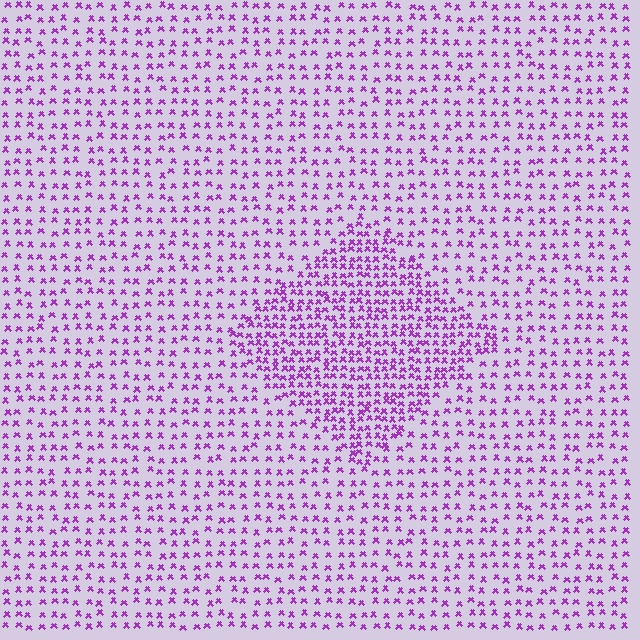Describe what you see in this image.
The image contains small purple elements arranged at two different densities. A diamond-shaped region is visible where the elements are more densely packed than the surrounding area.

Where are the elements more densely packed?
The elements are more densely packed inside the diamond boundary.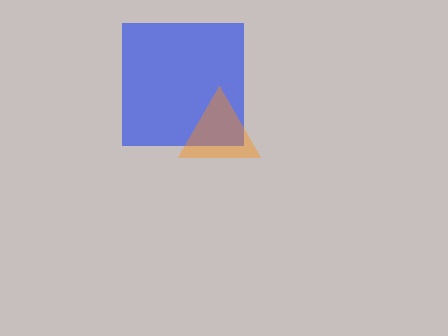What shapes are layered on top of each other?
The layered shapes are: a blue square, an orange triangle.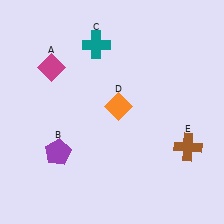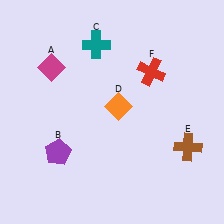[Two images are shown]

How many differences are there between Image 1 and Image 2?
There is 1 difference between the two images.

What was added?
A red cross (F) was added in Image 2.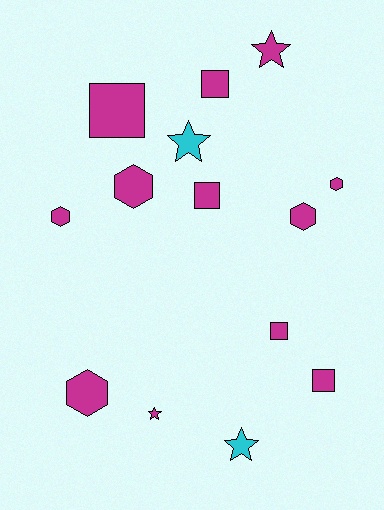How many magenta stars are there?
There are 2 magenta stars.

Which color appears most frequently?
Magenta, with 12 objects.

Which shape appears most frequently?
Hexagon, with 5 objects.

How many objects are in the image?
There are 14 objects.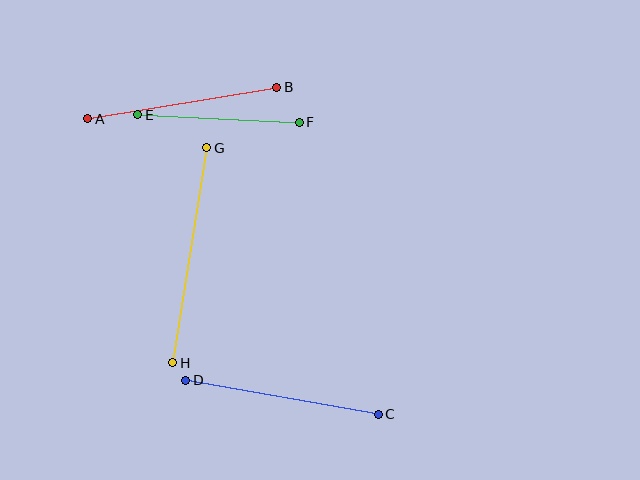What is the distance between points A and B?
The distance is approximately 192 pixels.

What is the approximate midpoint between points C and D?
The midpoint is at approximately (282, 397) pixels.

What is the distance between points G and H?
The distance is approximately 217 pixels.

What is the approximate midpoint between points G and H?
The midpoint is at approximately (190, 255) pixels.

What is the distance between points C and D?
The distance is approximately 196 pixels.